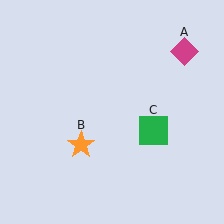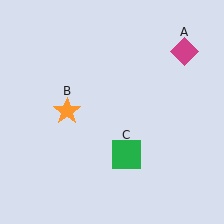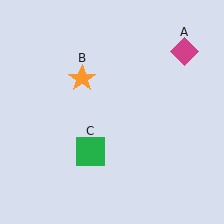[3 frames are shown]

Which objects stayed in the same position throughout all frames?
Magenta diamond (object A) remained stationary.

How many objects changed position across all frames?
2 objects changed position: orange star (object B), green square (object C).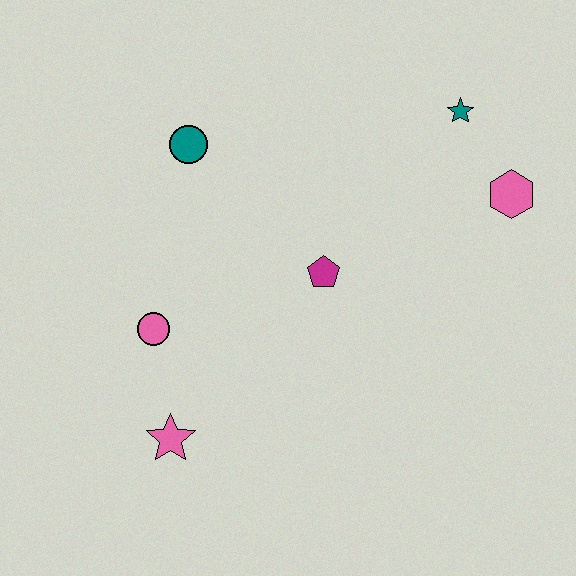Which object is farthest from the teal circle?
The pink hexagon is farthest from the teal circle.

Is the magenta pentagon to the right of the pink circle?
Yes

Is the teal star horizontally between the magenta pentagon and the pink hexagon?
Yes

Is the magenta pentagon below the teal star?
Yes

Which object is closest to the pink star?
The pink circle is closest to the pink star.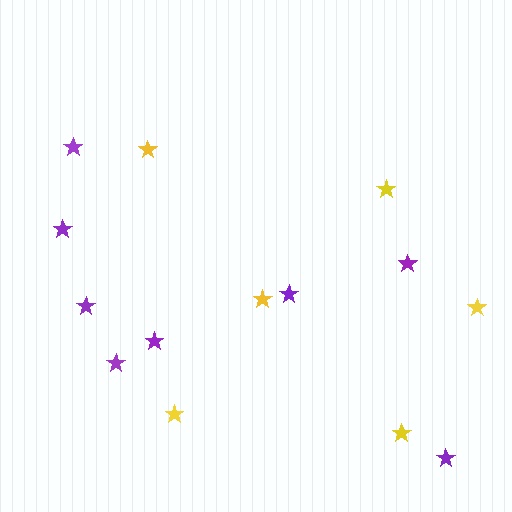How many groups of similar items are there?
There are 2 groups: one group of purple stars (8) and one group of yellow stars (6).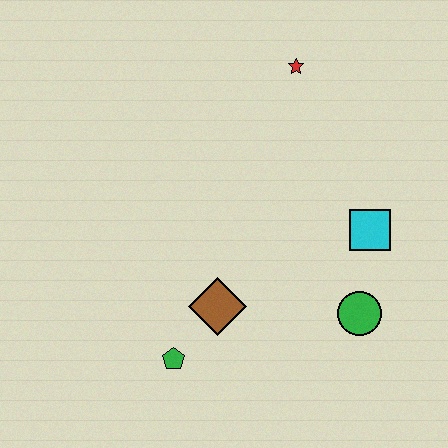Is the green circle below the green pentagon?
No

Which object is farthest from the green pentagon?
The red star is farthest from the green pentagon.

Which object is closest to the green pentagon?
The brown diamond is closest to the green pentagon.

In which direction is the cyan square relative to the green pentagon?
The cyan square is to the right of the green pentagon.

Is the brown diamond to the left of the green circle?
Yes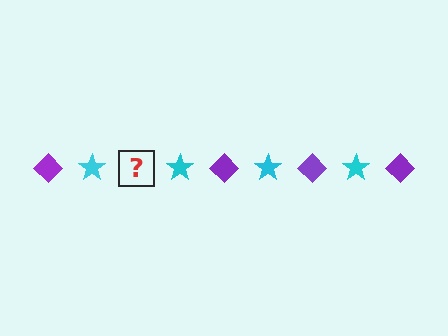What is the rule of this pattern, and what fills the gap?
The rule is that the pattern alternates between purple diamond and cyan star. The gap should be filled with a purple diamond.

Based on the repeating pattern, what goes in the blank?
The blank should be a purple diamond.